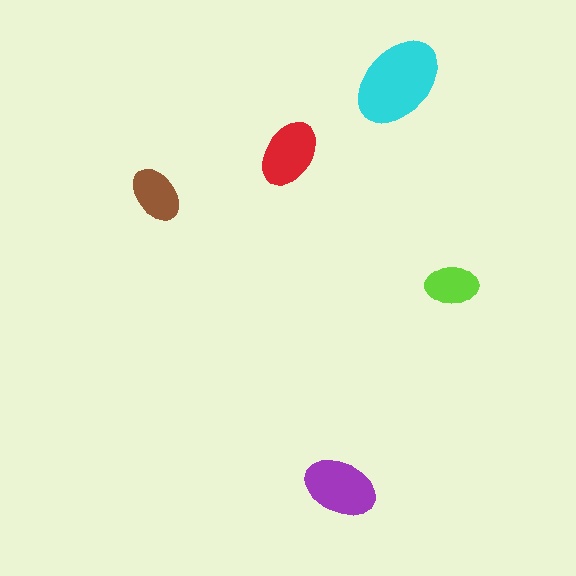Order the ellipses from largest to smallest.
the cyan one, the purple one, the red one, the brown one, the lime one.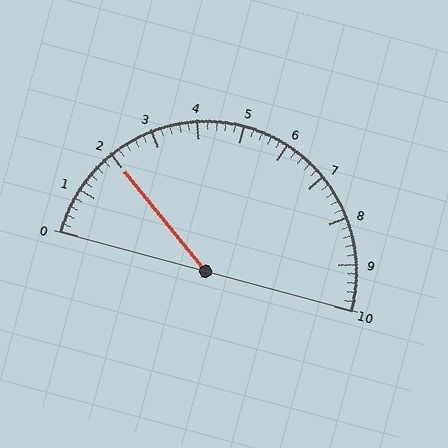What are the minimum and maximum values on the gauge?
The gauge ranges from 0 to 10.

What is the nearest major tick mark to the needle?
The nearest major tick mark is 2.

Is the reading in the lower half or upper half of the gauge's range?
The reading is in the lower half of the range (0 to 10).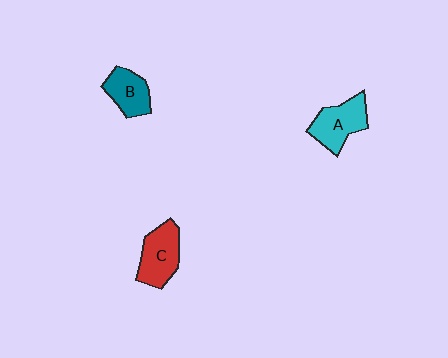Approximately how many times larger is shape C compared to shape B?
Approximately 1.3 times.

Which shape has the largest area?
Shape C (red).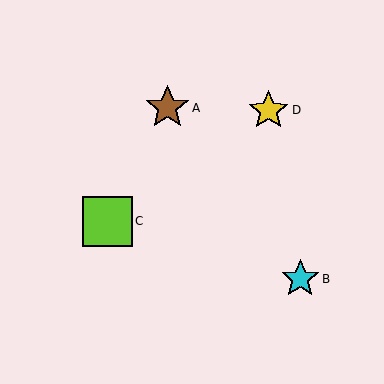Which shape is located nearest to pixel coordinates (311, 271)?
The cyan star (labeled B) at (300, 279) is nearest to that location.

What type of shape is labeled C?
Shape C is a lime square.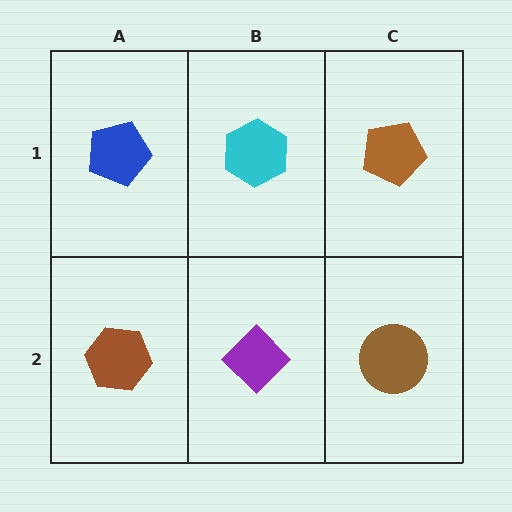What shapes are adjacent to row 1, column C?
A brown circle (row 2, column C), a cyan hexagon (row 1, column B).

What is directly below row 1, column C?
A brown circle.